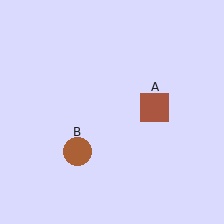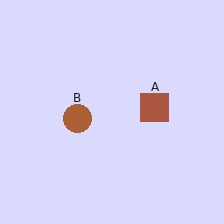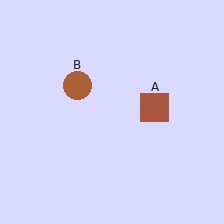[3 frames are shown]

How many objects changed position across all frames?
1 object changed position: brown circle (object B).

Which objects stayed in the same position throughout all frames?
Brown square (object A) remained stationary.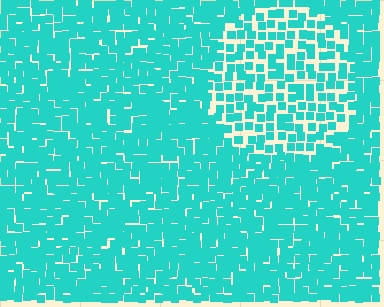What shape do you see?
I see a circle.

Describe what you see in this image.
The image contains small cyan elements arranged at two different densities. A circle-shaped region is visible where the elements are less densely packed than the surrounding area.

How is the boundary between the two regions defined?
The boundary is defined by a change in element density (approximately 1.7x ratio). All elements are the same color, size, and shape.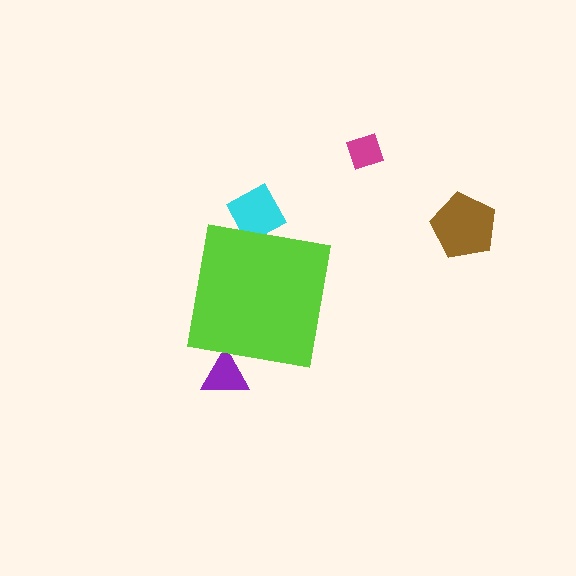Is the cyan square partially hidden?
Yes, the cyan square is partially hidden behind the lime square.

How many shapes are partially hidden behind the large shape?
2 shapes are partially hidden.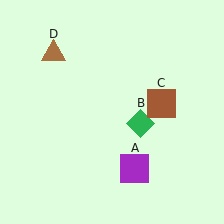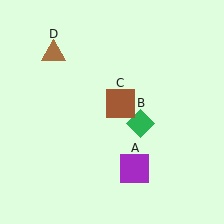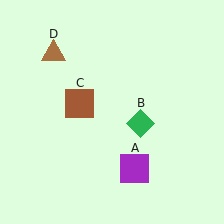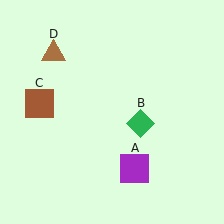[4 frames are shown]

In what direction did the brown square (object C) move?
The brown square (object C) moved left.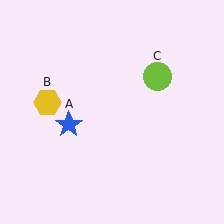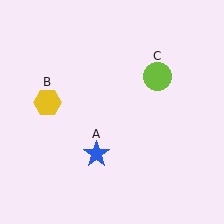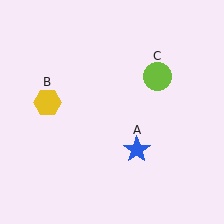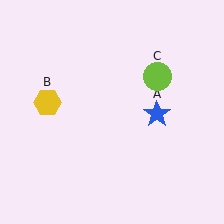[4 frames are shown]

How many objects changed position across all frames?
1 object changed position: blue star (object A).